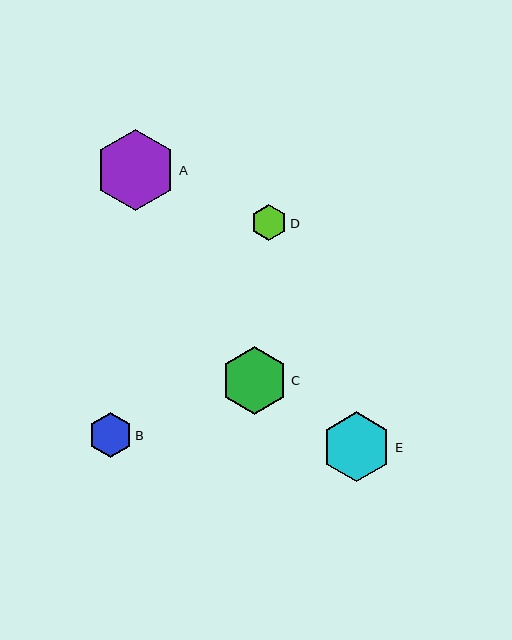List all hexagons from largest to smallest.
From largest to smallest: A, E, C, B, D.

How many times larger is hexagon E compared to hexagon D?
Hexagon E is approximately 1.9 times the size of hexagon D.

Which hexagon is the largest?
Hexagon A is the largest with a size of approximately 81 pixels.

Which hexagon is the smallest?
Hexagon D is the smallest with a size of approximately 36 pixels.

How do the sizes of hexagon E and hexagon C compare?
Hexagon E and hexagon C are approximately the same size.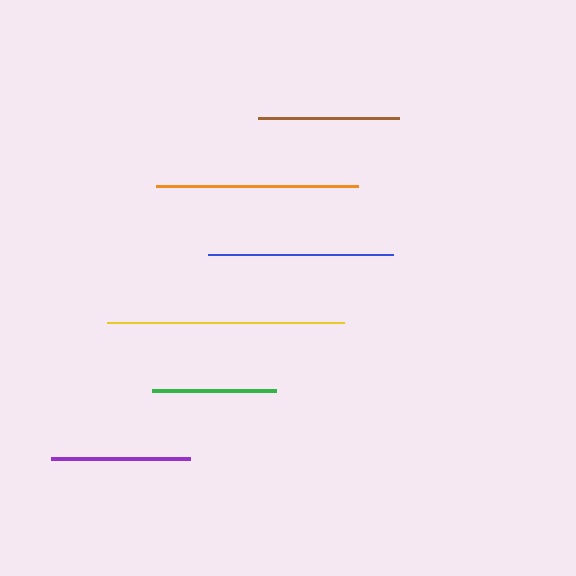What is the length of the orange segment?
The orange segment is approximately 202 pixels long.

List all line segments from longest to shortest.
From longest to shortest: yellow, orange, blue, brown, purple, green.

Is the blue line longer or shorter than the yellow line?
The yellow line is longer than the blue line.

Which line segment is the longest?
The yellow line is the longest at approximately 237 pixels.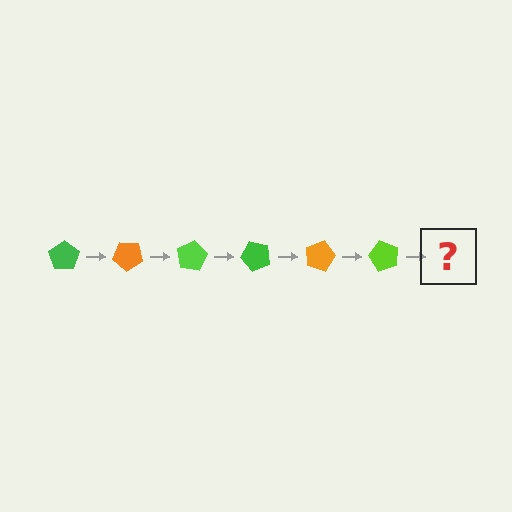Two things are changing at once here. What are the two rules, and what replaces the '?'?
The two rules are that it rotates 40 degrees each step and the color cycles through green, orange, and lime. The '?' should be a green pentagon, rotated 240 degrees from the start.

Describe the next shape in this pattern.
It should be a green pentagon, rotated 240 degrees from the start.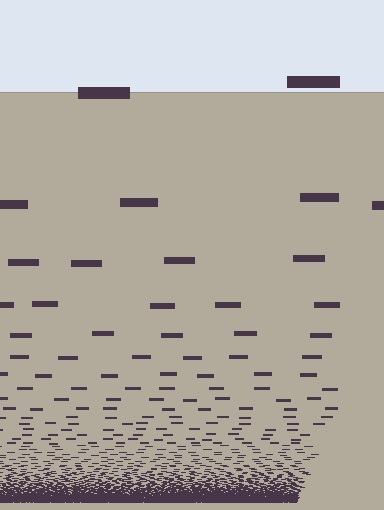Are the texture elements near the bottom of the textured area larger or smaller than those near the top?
Smaller. The gradient is inverted — elements near the bottom are smaller and denser.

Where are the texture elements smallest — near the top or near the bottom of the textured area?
Near the bottom.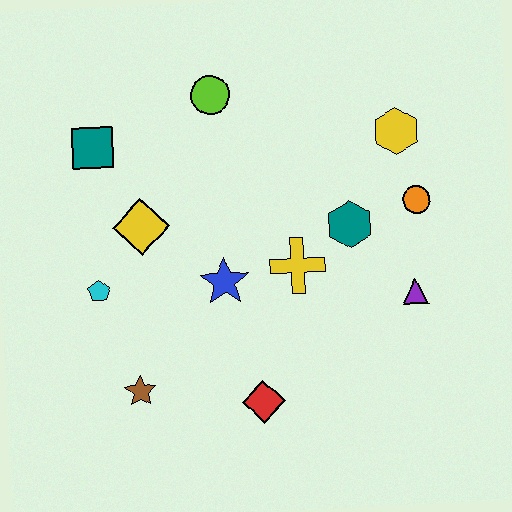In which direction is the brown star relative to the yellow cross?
The brown star is to the left of the yellow cross.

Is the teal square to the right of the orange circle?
No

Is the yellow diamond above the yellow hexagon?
No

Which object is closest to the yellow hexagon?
The orange circle is closest to the yellow hexagon.